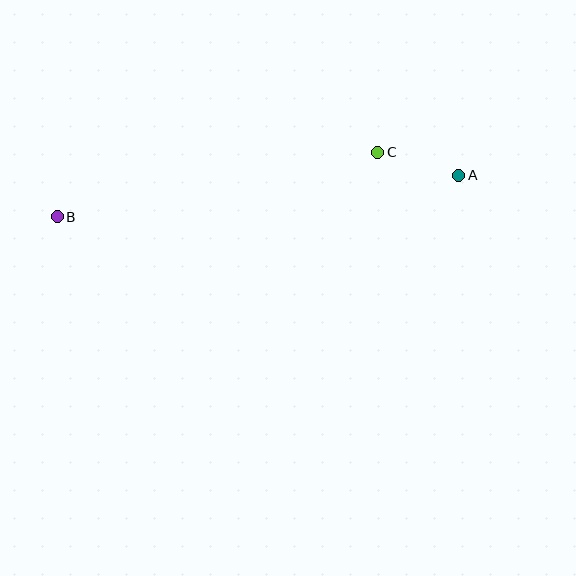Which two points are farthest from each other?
Points A and B are farthest from each other.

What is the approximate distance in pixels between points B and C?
The distance between B and C is approximately 327 pixels.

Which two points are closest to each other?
Points A and C are closest to each other.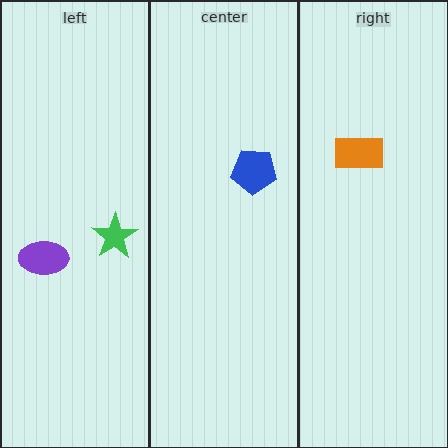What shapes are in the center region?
The blue pentagon.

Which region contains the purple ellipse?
The left region.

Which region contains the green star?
The left region.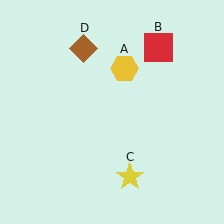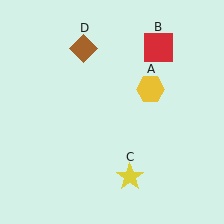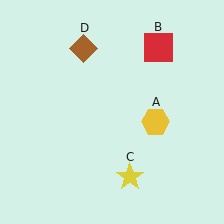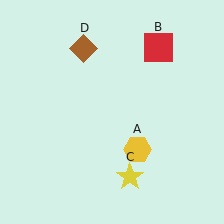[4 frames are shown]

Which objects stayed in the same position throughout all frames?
Red square (object B) and yellow star (object C) and brown diamond (object D) remained stationary.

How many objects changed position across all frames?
1 object changed position: yellow hexagon (object A).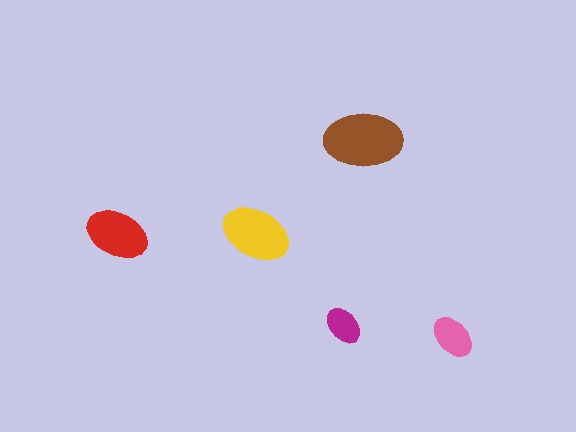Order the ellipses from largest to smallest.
the brown one, the yellow one, the red one, the pink one, the magenta one.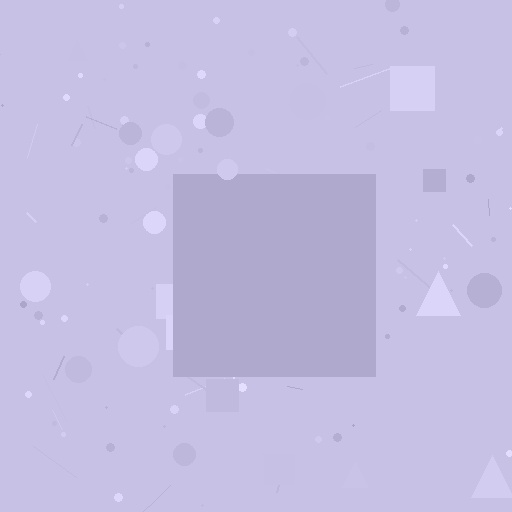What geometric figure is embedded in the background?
A square is embedded in the background.